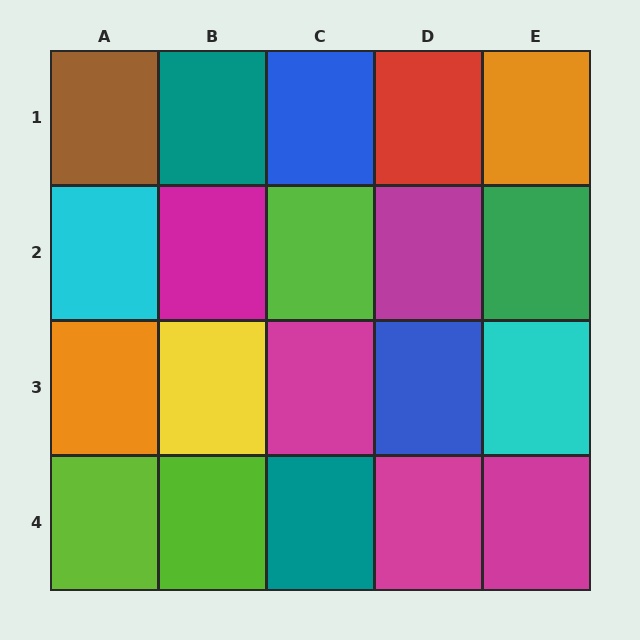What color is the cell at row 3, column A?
Orange.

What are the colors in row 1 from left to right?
Brown, teal, blue, red, orange.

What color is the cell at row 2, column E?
Green.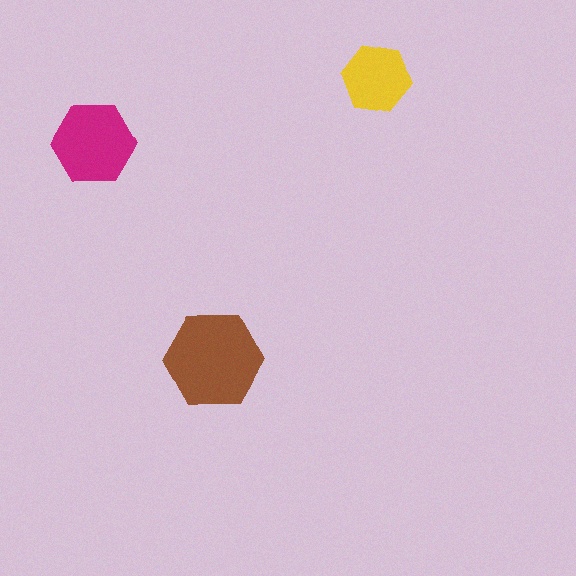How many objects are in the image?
There are 3 objects in the image.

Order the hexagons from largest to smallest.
the brown one, the magenta one, the yellow one.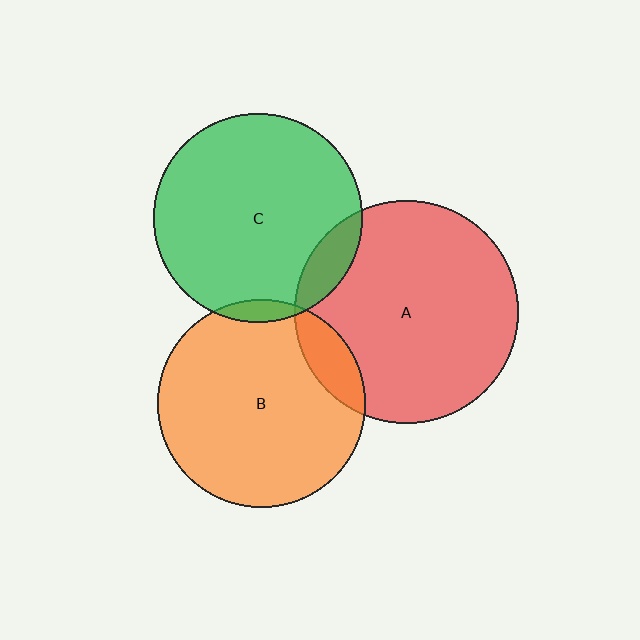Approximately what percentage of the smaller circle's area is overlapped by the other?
Approximately 10%.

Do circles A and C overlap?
Yes.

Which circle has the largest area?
Circle A (red).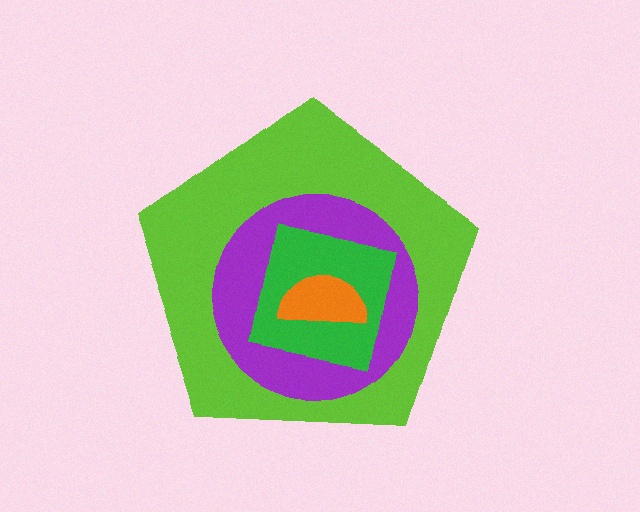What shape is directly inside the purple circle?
The green square.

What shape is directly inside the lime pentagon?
The purple circle.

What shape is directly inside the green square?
The orange semicircle.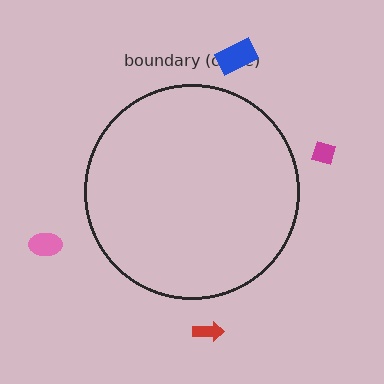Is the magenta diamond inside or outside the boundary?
Outside.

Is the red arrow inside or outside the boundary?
Outside.